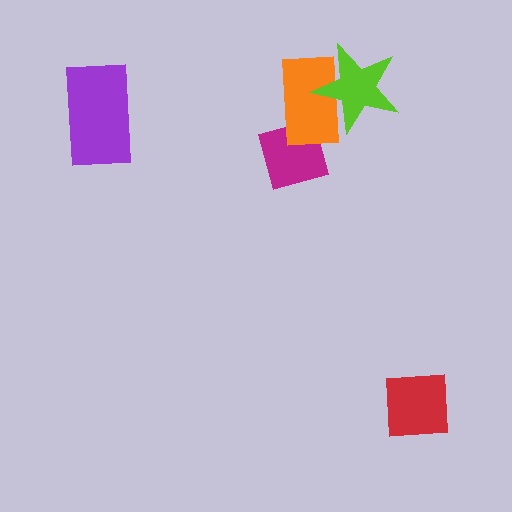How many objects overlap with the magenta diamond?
1 object overlaps with the magenta diamond.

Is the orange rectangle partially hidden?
Yes, it is partially covered by another shape.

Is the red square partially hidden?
No, no other shape covers it.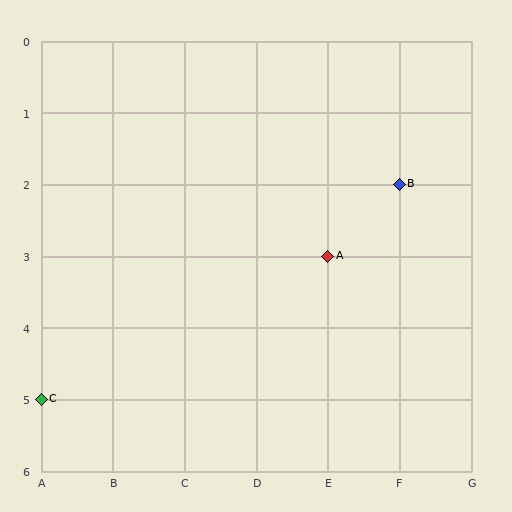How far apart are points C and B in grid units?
Points C and B are 5 columns and 3 rows apart (about 5.8 grid units diagonally).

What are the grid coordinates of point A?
Point A is at grid coordinates (E, 3).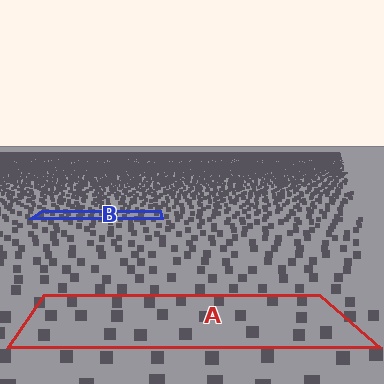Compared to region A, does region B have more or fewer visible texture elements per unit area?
Region B has more texture elements per unit area — they are packed more densely because it is farther away.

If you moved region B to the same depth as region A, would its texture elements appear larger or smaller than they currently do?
They would appear larger. At a closer depth, the same texture elements are projected at a bigger on-screen size.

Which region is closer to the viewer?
Region A is closer. The texture elements there are larger and more spread out.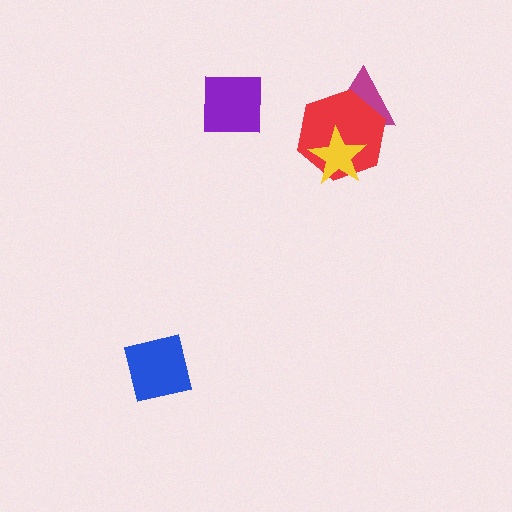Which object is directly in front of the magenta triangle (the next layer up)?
The red hexagon is directly in front of the magenta triangle.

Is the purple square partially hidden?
No, no other shape covers it.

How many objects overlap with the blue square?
0 objects overlap with the blue square.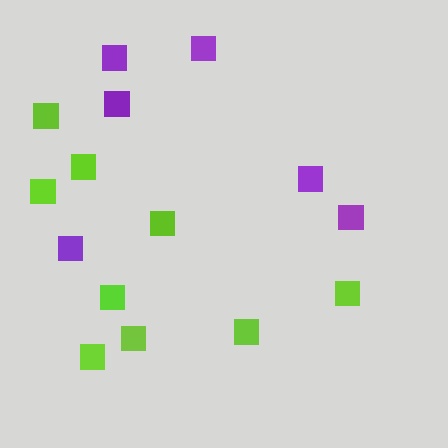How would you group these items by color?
There are 2 groups: one group of purple squares (6) and one group of lime squares (9).